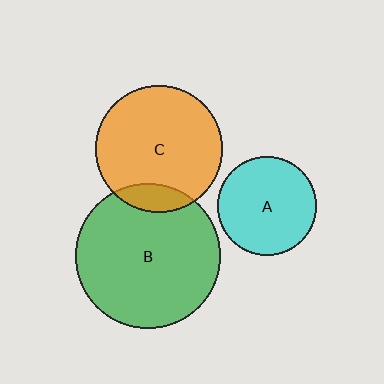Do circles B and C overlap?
Yes.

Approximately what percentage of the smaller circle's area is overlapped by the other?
Approximately 15%.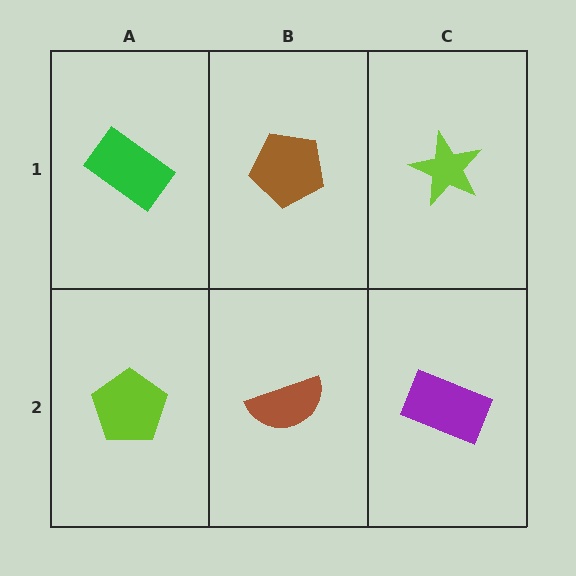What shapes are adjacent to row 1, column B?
A brown semicircle (row 2, column B), a green rectangle (row 1, column A), a lime star (row 1, column C).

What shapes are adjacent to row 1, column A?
A lime pentagon (row 2, column A), a brown pentagon (row 1, column B).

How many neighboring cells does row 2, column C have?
2.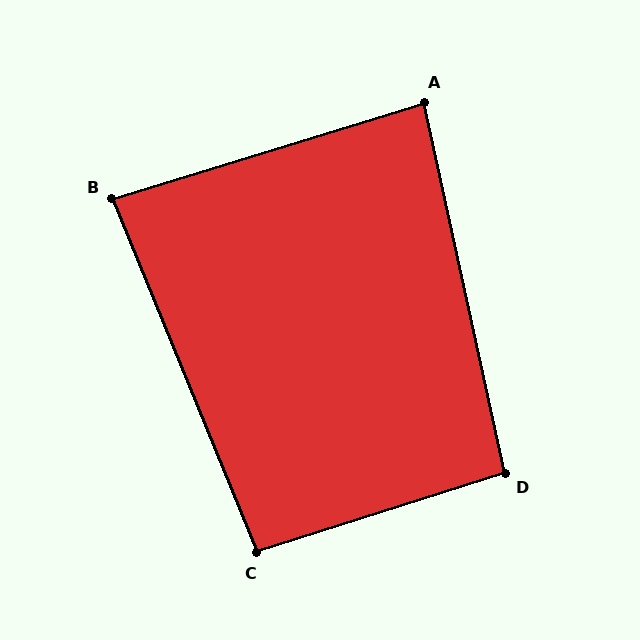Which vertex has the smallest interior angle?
B, at approximately 85 degrees.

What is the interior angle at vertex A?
Approximately 85 degrees (approximately right).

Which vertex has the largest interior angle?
D, at approximately 95 degrees.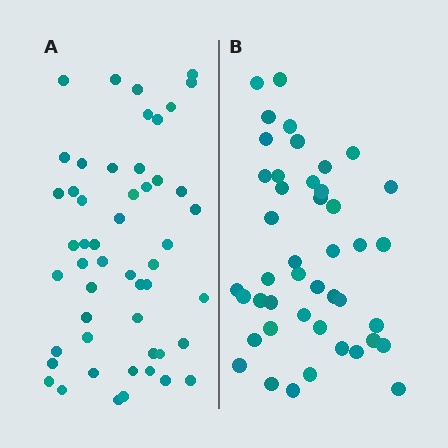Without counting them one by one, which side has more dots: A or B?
Region A (the left region) has more dots.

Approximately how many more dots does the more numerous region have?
Region A has roughly 8 or so more dots than region B.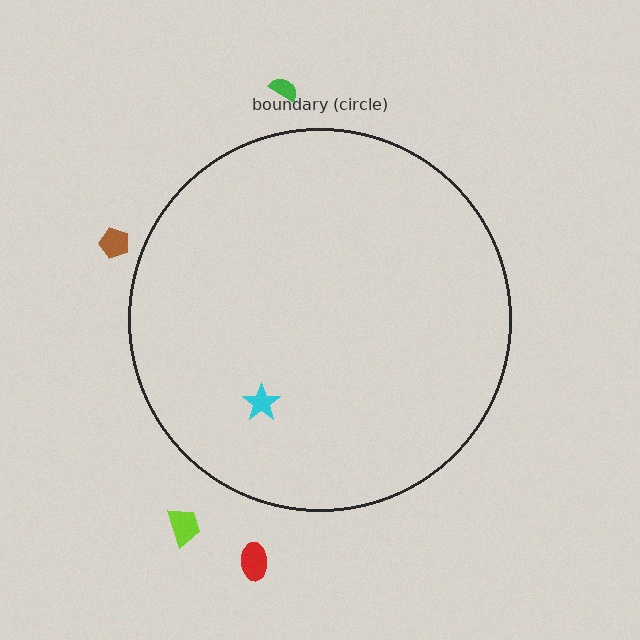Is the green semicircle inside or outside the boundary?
Outside.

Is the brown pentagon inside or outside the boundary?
Outside.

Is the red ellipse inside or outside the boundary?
Outside.